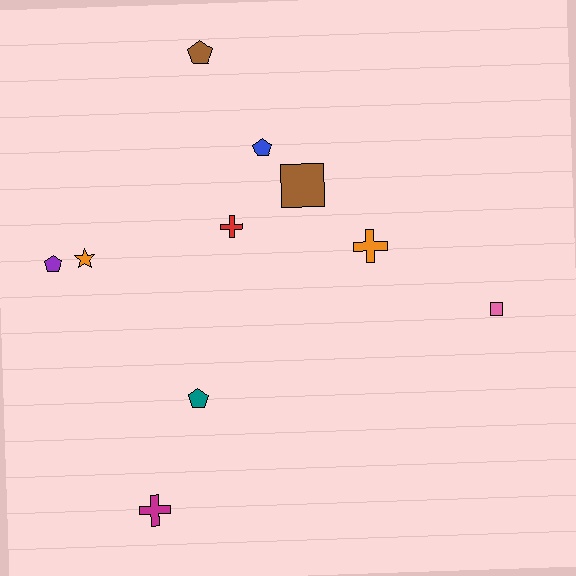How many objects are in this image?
There are 10 objects.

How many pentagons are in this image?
There are 4 pentagons.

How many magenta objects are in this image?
There is 1 magenta object.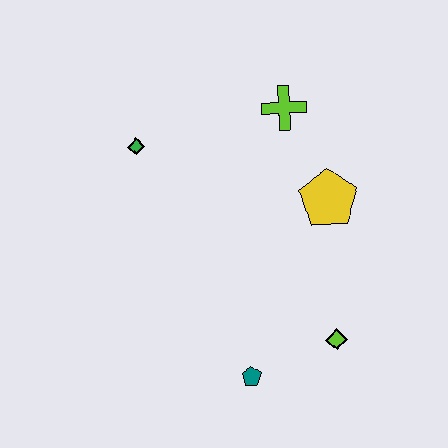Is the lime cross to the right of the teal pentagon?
Yes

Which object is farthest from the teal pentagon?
The lime cross is farthest from the teal pentagon.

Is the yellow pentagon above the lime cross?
No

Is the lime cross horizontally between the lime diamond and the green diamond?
Yes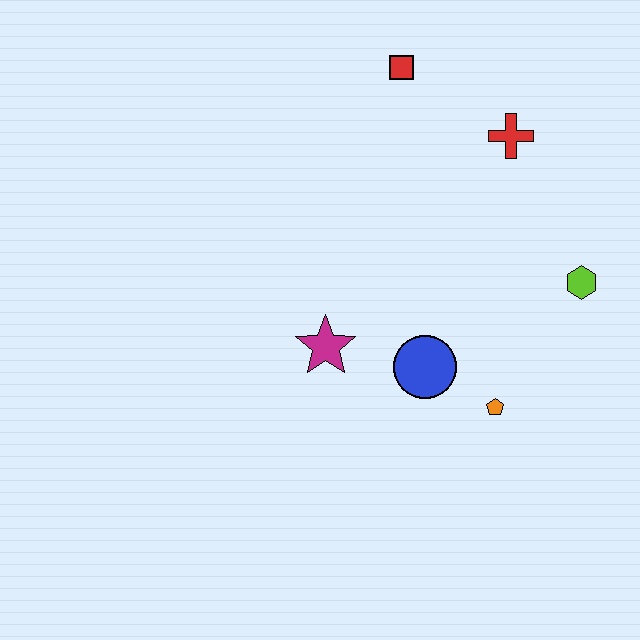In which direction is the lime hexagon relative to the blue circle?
The lime hexagon is to the right of the blue circle.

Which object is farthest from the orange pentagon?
The red square is farthest from the orange pentagon.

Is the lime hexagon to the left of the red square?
No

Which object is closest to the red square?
The red cross is closest to the red square.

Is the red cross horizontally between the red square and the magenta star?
No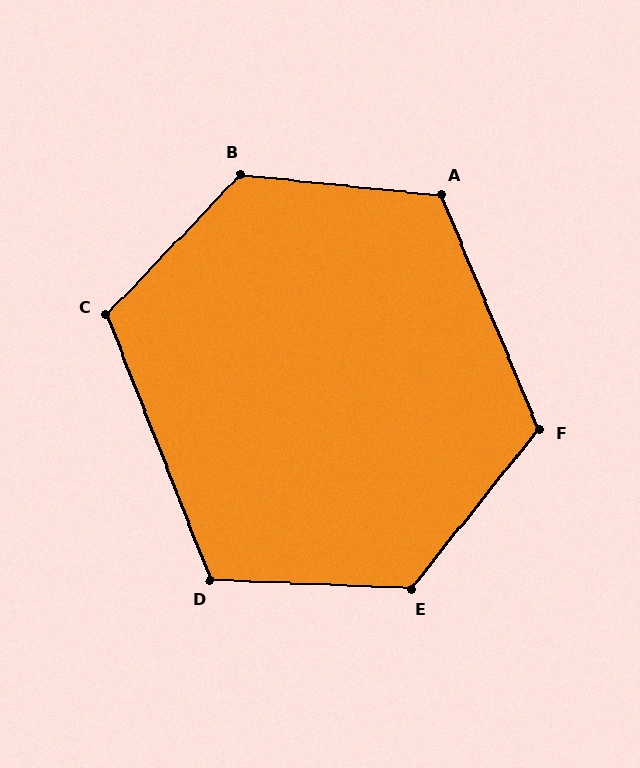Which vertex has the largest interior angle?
B, at approximately 128 degrees.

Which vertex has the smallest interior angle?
D, at approximately 114 degrees.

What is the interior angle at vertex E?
Approximately 126 degrees (obtuse).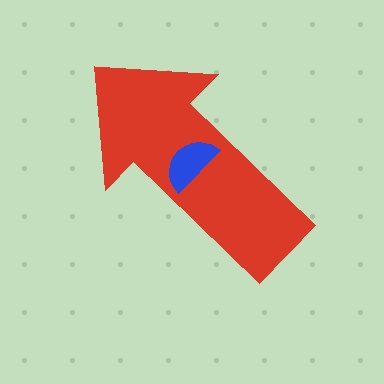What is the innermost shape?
The blue semicircle.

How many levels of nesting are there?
2.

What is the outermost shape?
The red arrow.